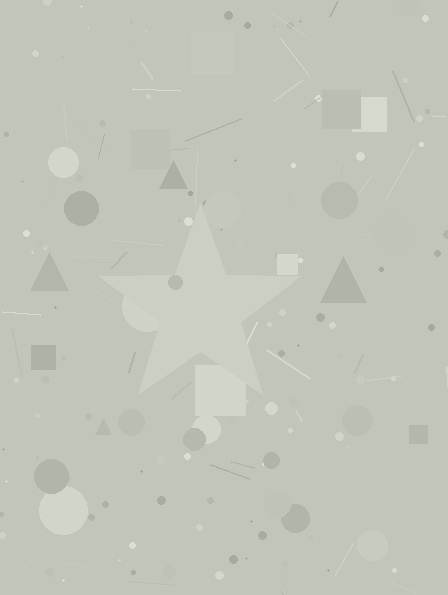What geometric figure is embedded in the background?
A star is embedded in the background.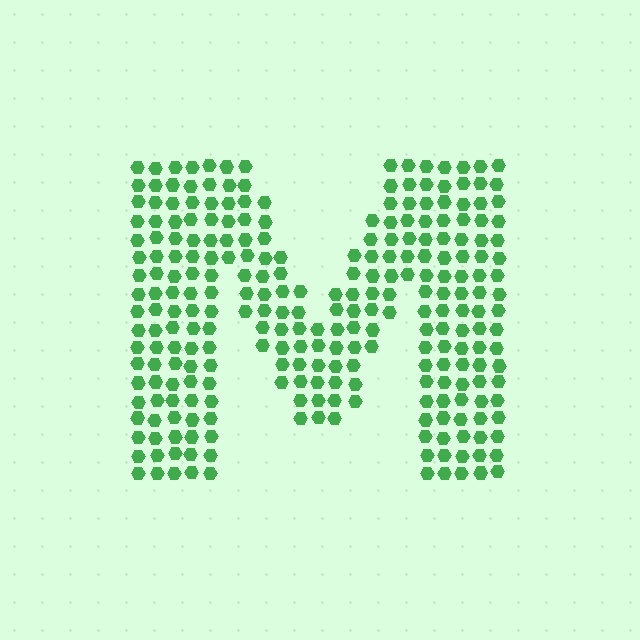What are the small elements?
The small elements are hexagons.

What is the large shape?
The large shape is the letter M.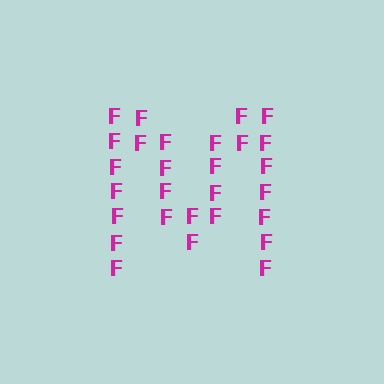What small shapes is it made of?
It is made of small letter F's.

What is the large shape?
The large shape is the letter M.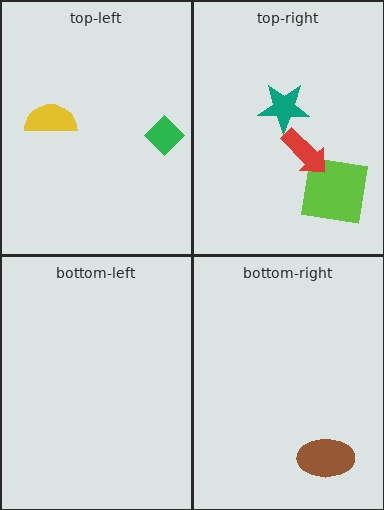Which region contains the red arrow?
The top-right region.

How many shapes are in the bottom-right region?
1.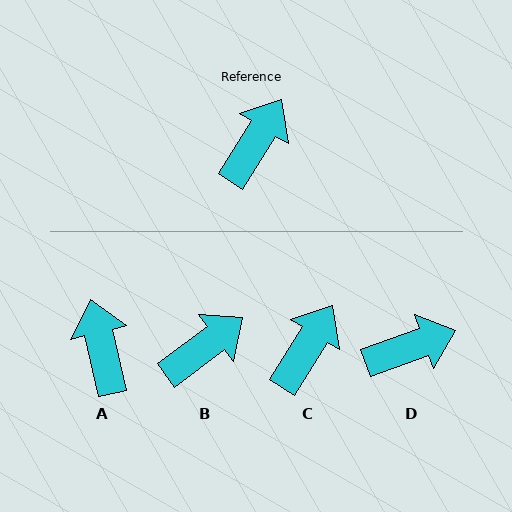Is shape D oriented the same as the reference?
No, it is off by about 38 degrees.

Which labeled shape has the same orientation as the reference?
C.